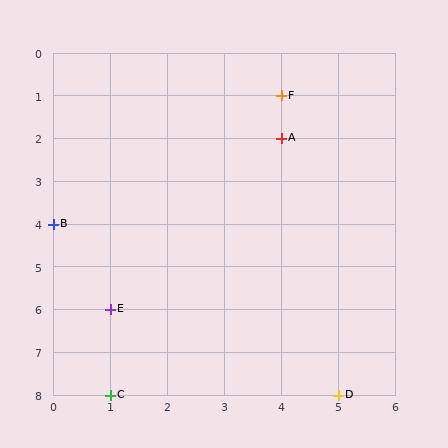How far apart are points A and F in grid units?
Points A and F are 1 row apart.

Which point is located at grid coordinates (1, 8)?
Point C is at (1, 8).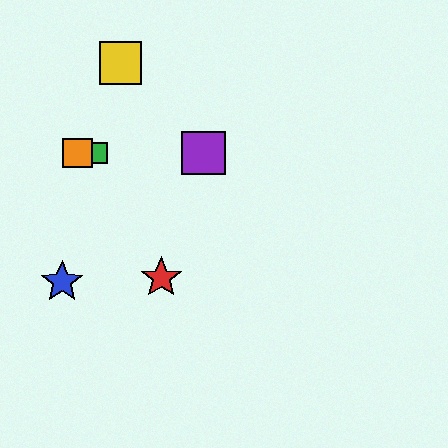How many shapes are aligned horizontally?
3 shapes (the green square, the purple square, the orange square) are aligned horizontally.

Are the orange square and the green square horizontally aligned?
Yes, both are at y≈153.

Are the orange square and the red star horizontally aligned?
No, the orange square is at y≈153 and the red star is at y≈278.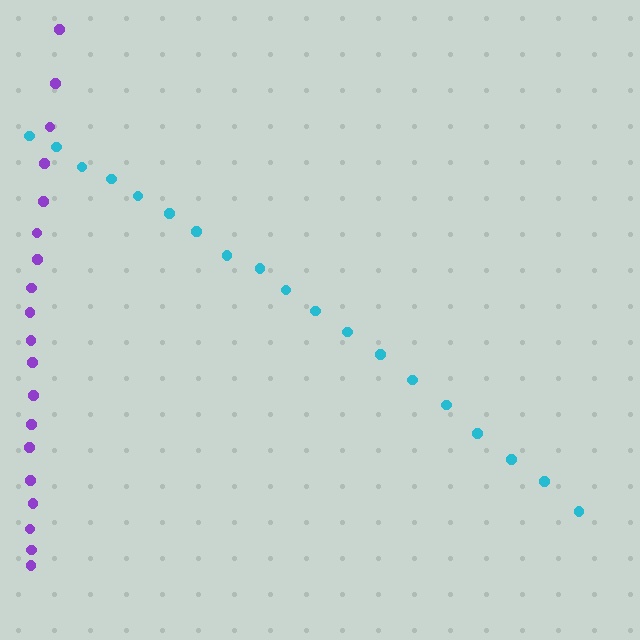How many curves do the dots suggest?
There are 2 distinct paths.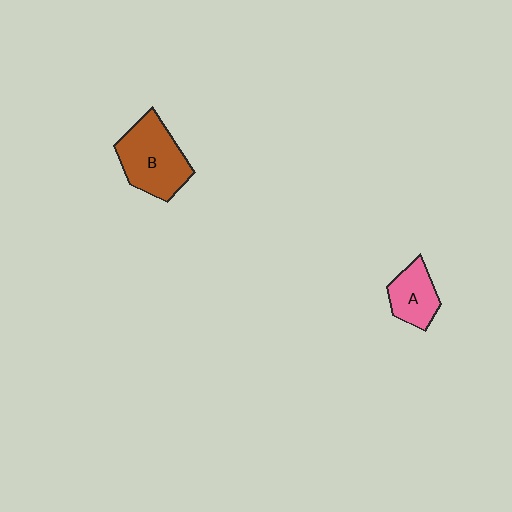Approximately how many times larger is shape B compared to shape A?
Approximately 1.7 times.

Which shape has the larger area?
Shape B (brown).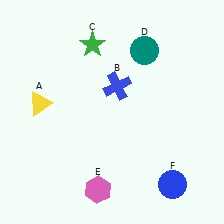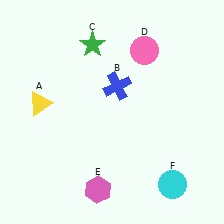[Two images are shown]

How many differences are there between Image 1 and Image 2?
There are 2 differences between the two images.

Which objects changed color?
D changed from teal to pink. F changed from blue to cyan.